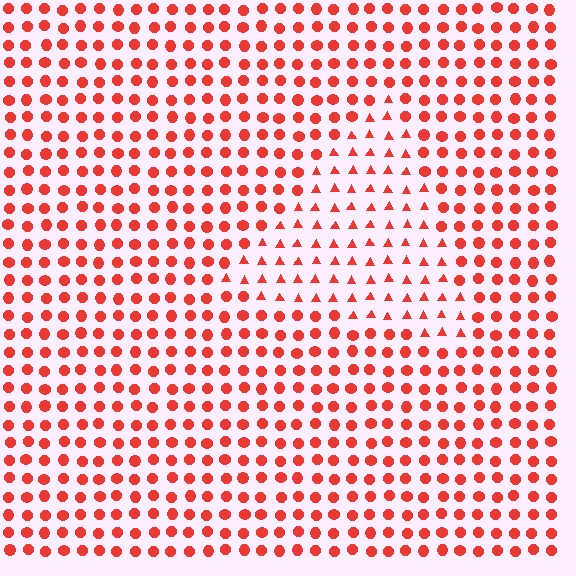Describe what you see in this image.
The image is filled with small red elements arranged in a uniform grid. A triangle-shaped region contains triangles, while the surrounding area contains circles. The boundary is defined purely by the change in element shape.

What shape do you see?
I see a triangle.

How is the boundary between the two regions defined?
The boundary is defined by a change in element shape: triangles inside vs. circles outside. All elements share the same color and spacing.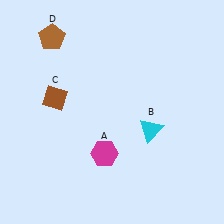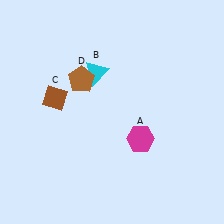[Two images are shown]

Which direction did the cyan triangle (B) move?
The cyan triangle (B) moved up.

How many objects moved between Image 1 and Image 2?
3 objects moved between the two images.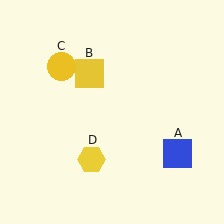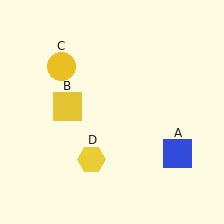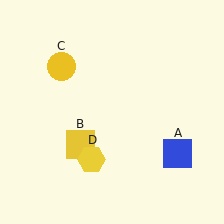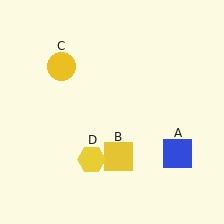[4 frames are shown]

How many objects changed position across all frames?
1 object changed position: yellow square (object B).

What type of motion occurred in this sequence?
The yellow square (object B) rotated counterclockwise around the center of the scene.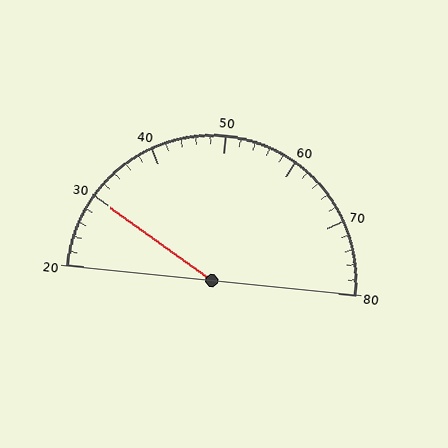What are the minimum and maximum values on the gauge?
The gauge ranges from 20 to 80.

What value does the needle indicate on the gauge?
The needle indicates approximately 30.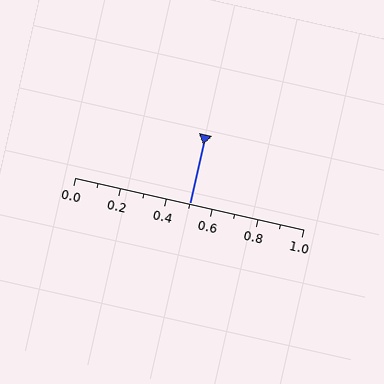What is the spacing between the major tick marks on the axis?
The major ticks are spaced 0.2 apart.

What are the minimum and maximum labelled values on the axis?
The axis runs from 0.0 to 1.0.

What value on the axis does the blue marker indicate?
The marker indicates approximately 0.5.